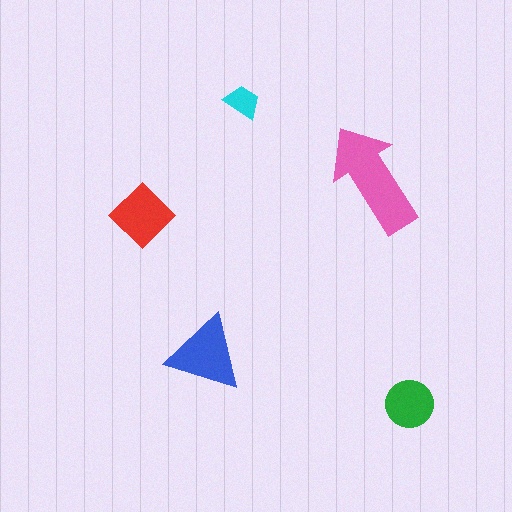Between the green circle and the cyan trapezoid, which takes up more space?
The green circle.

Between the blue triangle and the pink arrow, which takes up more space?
The pink arrow.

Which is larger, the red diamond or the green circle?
The red diamond.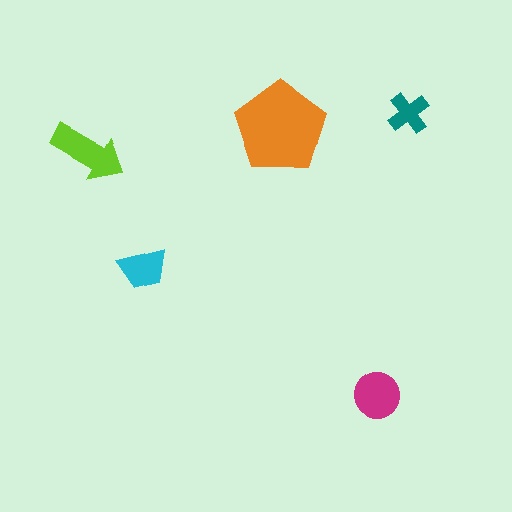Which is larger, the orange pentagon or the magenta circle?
The orange pentagon.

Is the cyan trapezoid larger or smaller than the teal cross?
Larger.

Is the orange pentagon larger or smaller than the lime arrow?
Larger.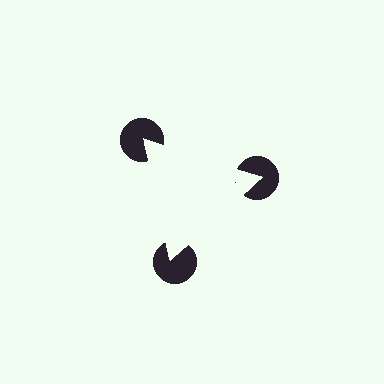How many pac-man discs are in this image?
There are 3 — one at each vertex of the illusory triangle.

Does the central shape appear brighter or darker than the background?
It typically appears slightly brighter than the background, even though no actual brightness change is drawn.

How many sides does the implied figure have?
3 sides.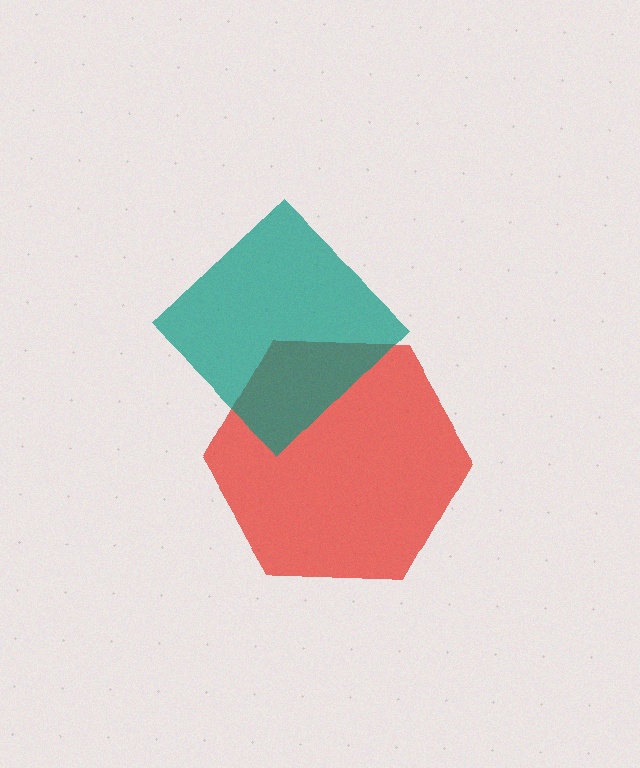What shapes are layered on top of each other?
The layered shapes are: a red hexagon, a teal diamond.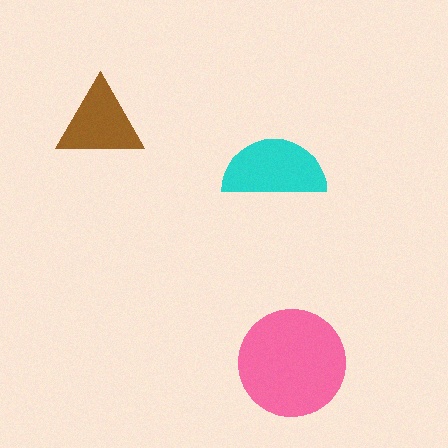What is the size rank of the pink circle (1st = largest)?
1st.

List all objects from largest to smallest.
The pink circle, the cyan semicircle, the brown triangle.